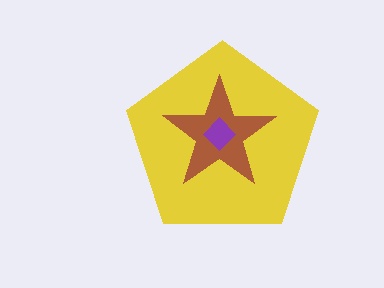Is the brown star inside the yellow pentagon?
Yes.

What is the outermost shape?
The yellow pentagon.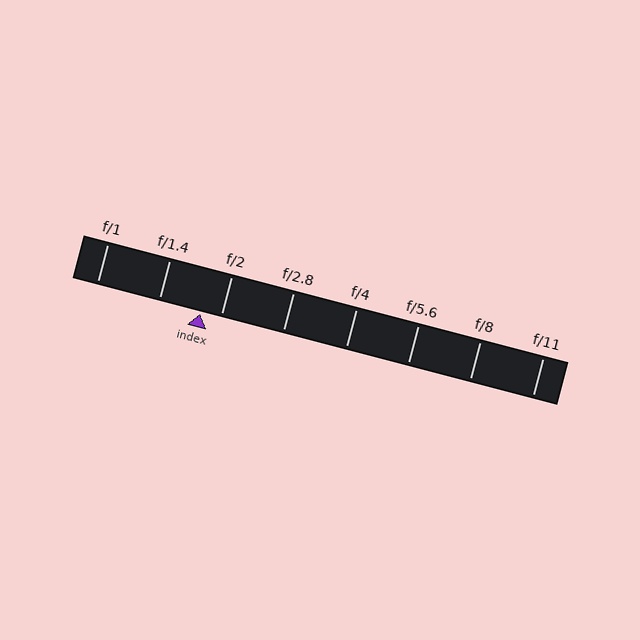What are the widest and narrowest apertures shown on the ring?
The widest aperture shown is f/1 and the narrowest is f/11.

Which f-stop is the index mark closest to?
The index mark is closest to f/2.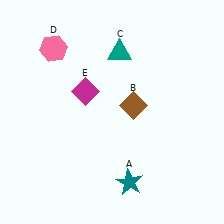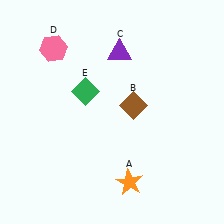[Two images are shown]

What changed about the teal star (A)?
In Image 1, A is teal. In Image 2, it changed to orange.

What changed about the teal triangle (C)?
In Image 1, C is teal. In Image 2, it changed to purple.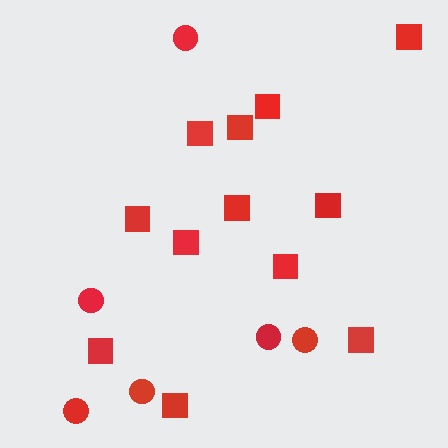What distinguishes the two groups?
There are 2 groups: one group of circles (6) and one group of squares (12).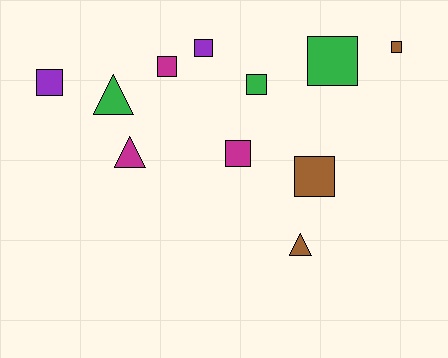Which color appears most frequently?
Green, with 3 objects.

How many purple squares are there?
There are 2 purple squares.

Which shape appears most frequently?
Square, with 8 objects.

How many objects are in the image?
There are 11 objects.